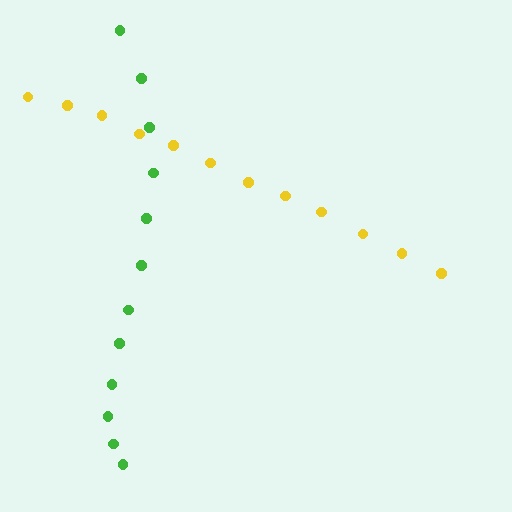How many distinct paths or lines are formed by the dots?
There are 2 distinct paths.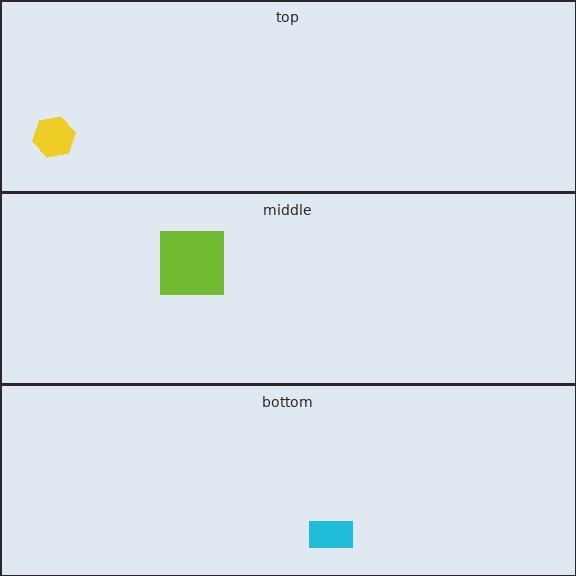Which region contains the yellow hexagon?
The top region.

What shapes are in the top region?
The yellow hexagon.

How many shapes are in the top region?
1.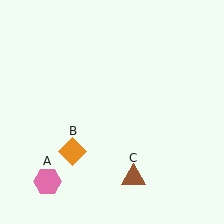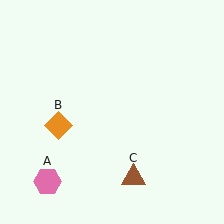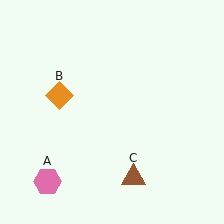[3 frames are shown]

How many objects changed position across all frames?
1 object changed position: orange diamond (object B).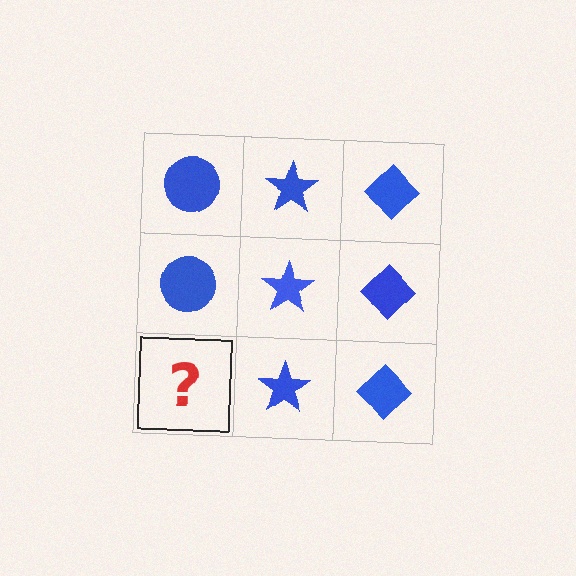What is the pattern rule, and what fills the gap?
The rule is that each column has a consistent shape. The gap should be filled with a blue circle.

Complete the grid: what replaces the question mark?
The question mark should be replaced with a blue circle.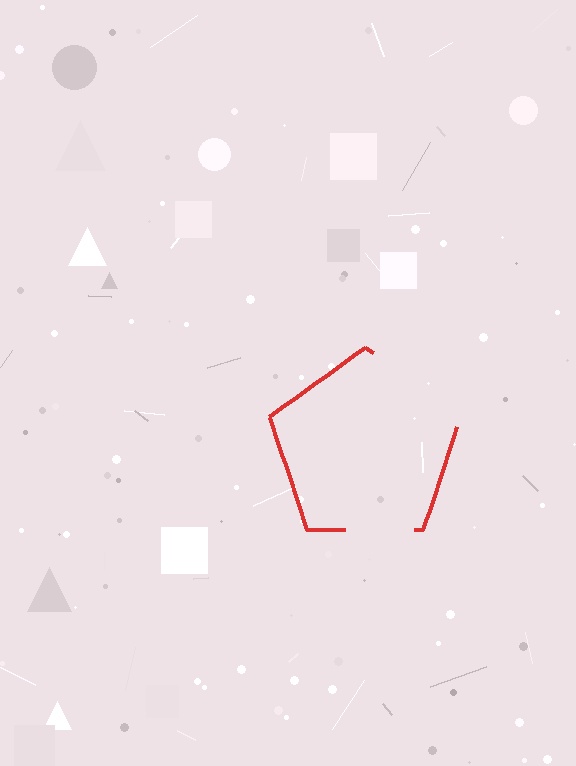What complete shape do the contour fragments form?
The contour fragments form a pentagon.